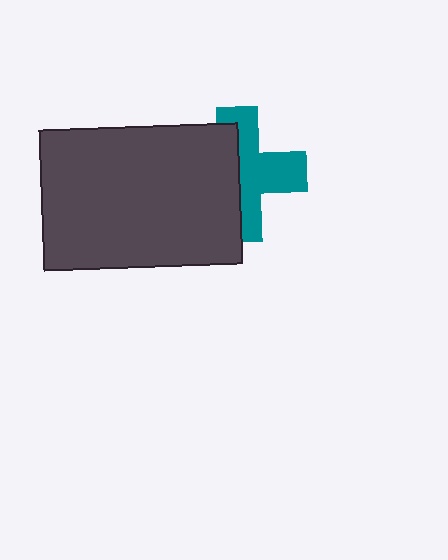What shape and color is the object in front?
The object in front is a dark gray rectangle.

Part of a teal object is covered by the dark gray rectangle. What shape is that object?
It is a cross.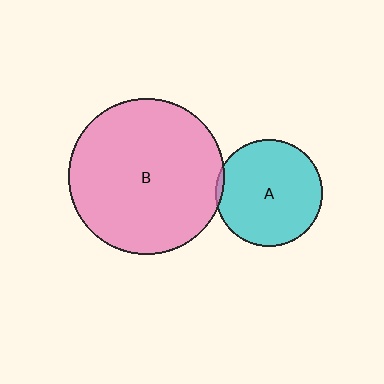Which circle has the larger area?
Circle B (pink).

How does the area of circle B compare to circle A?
Approximately 2.1 times.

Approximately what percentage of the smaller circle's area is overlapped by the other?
Approximately 5%.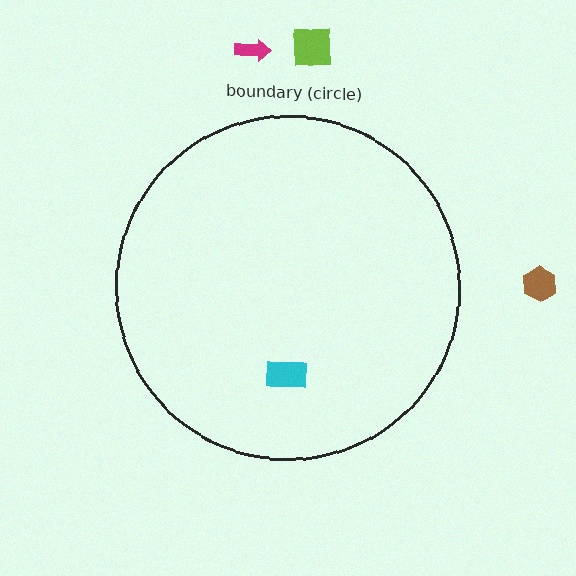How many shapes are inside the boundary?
1 inside, 3 outside.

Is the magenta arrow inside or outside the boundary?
Outside.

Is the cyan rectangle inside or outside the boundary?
Inside.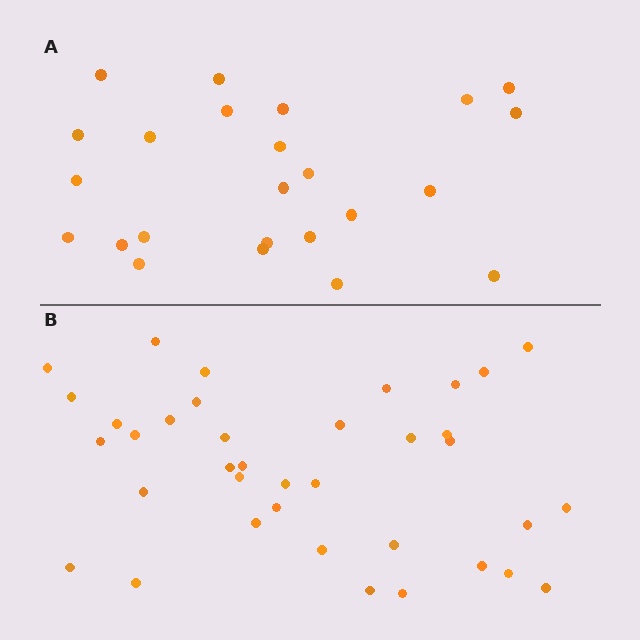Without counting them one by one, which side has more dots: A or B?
Region B (the bottom region) has more dots.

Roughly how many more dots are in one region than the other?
Region B has approximately 15 more dots than region A.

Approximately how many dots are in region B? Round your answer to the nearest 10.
About 40 dots. (The exact count is 37, which rounds to 40.)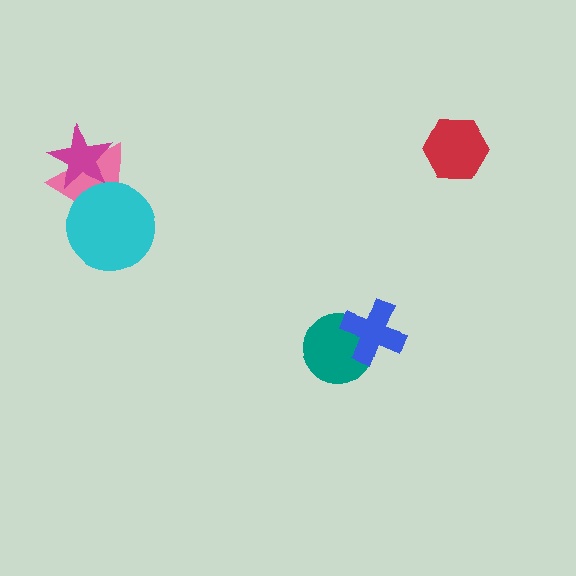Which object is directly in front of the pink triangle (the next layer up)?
The magenta star is directly in front of the pink triangle.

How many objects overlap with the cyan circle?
1 object overlaps with the cyan circle.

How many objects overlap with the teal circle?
1 object overlaps with the teal circle.